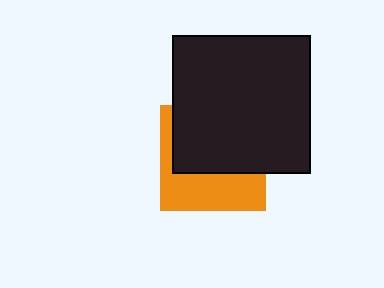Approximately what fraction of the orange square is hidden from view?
Roughly 57% of the orange square is hidden behind the black square.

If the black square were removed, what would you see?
You would see the complete orange square.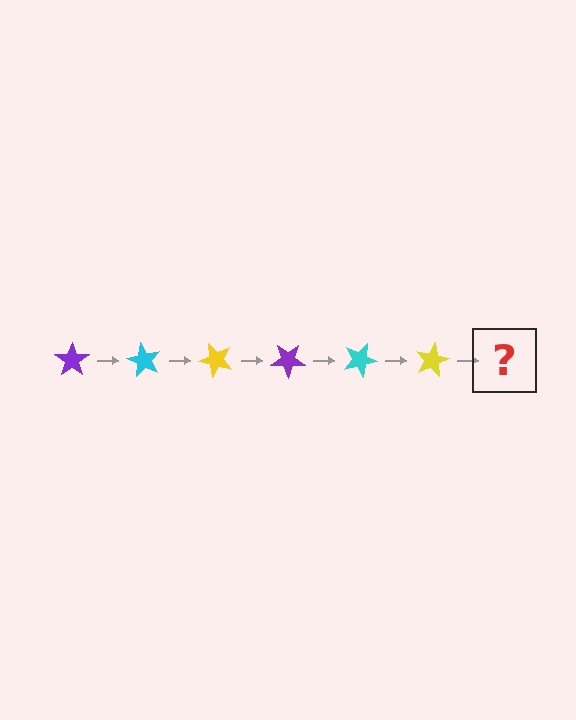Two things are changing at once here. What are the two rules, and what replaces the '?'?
The two rules are that it rotates 60 degrees each step and the color cycles through purple, cyan, and yellow. The '?' should be a purple star, rotated 360 degrees from the start.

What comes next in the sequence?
The next element should be a purple star, rotated 360 degrees from the start.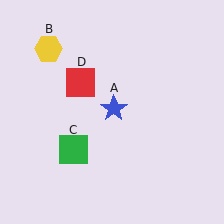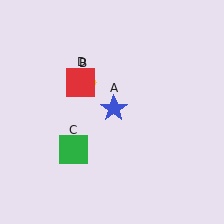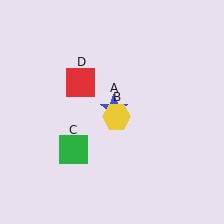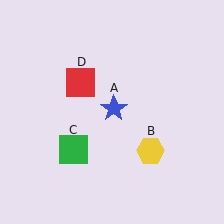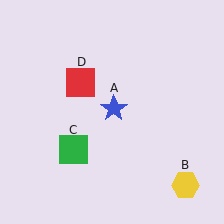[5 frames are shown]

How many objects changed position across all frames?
1 object changed position: yellow hexagon (object B).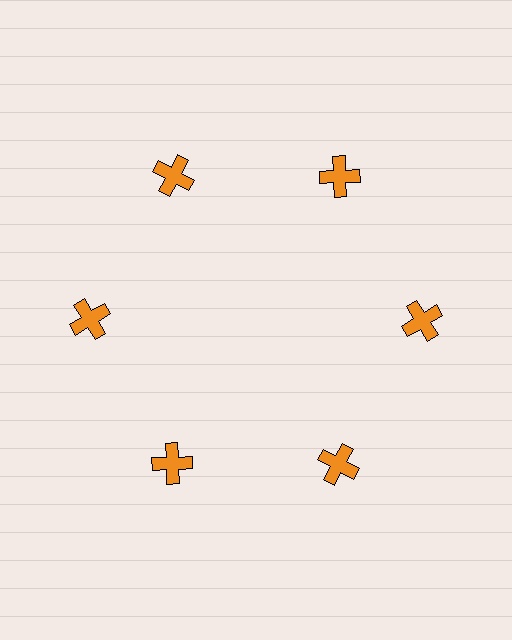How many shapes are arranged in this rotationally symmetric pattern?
There are 6 shapes, arranged in 6 groups of 1.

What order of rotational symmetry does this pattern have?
This pattern has 6-fold rotational symmetry.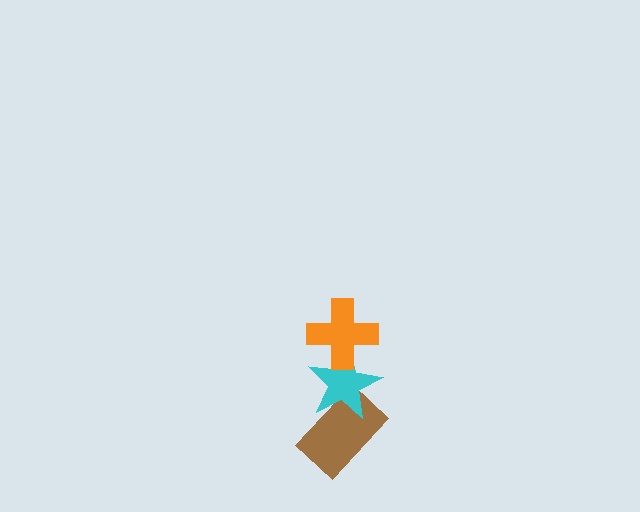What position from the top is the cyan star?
The cyan star is 2nd from the top.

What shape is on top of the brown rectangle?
The cyan star is on top of the brown rectangle.